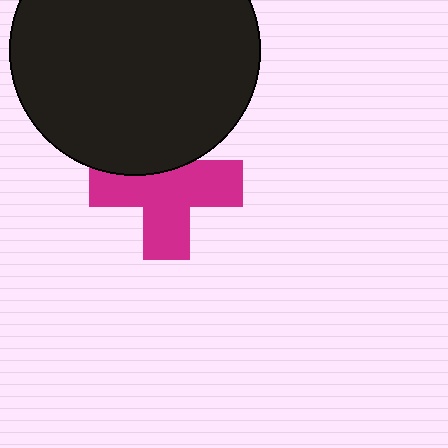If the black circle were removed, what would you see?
You would see the complete magenta cross.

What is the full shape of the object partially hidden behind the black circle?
The partially hidden object is a magenta cross.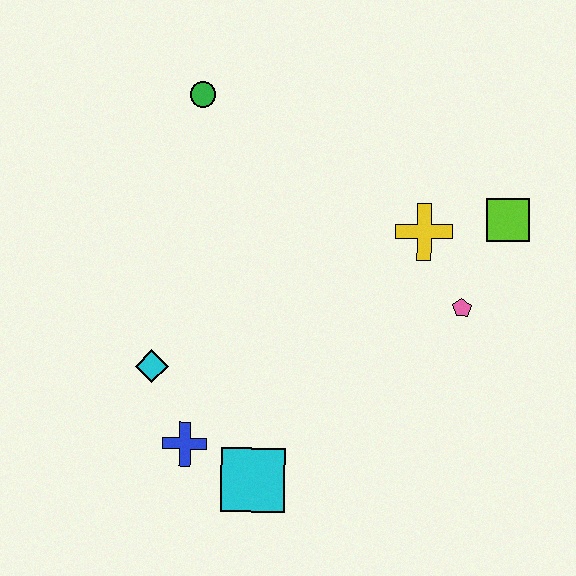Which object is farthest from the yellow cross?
The blue cross is farthest from the yellow cross.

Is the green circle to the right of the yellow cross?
No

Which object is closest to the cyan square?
The blue cross is closest to the cyan square.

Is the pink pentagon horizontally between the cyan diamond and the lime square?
Yes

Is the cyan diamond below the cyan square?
No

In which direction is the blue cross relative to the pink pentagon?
The blue cross is to the left of the pink pentagon.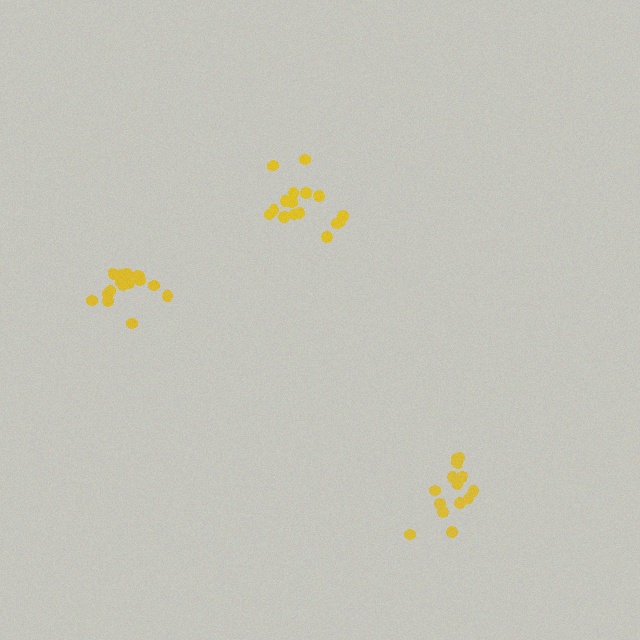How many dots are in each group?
Group 1: 14 dots, Group 2: 15 dots, Group 3: 16 dots (45 total).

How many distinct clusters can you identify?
There are 3 distinct clusters.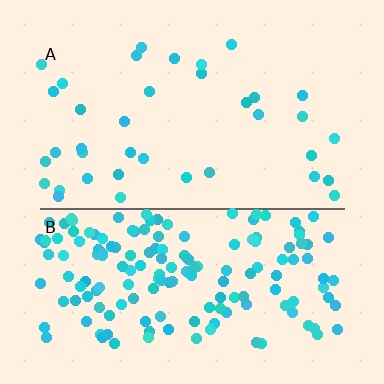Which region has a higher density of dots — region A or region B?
B (the bottom).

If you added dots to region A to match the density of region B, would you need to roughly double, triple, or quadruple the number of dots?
Approximately quadruple.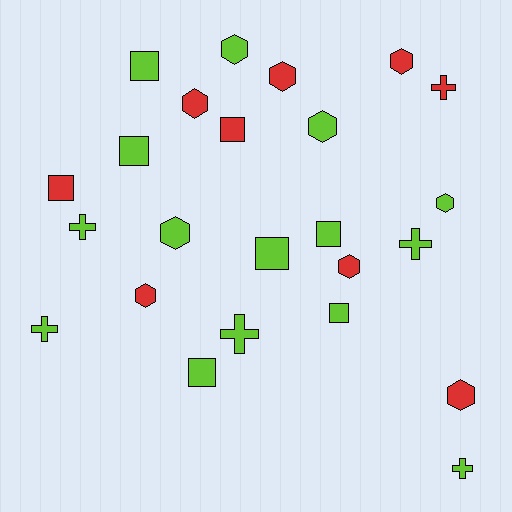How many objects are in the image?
There are 24 objects.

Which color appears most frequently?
Lime, with 15 objects.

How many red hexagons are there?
There are 6 red hexagons.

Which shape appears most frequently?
Hexagon, with 10 objects.